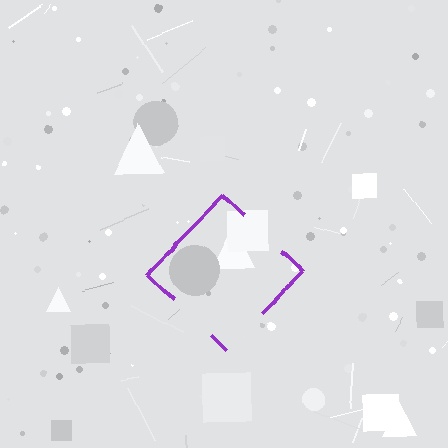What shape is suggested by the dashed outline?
The dashed outline suggests a diamond.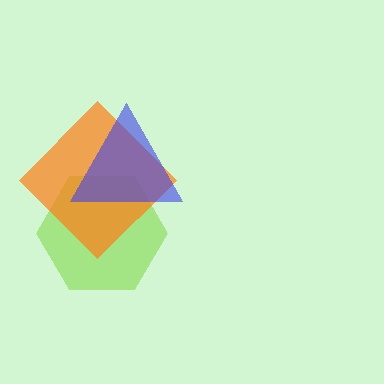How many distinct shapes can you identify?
There are 3 distinct shapes: a lime hexagon, an orange diamond, a blue triangle.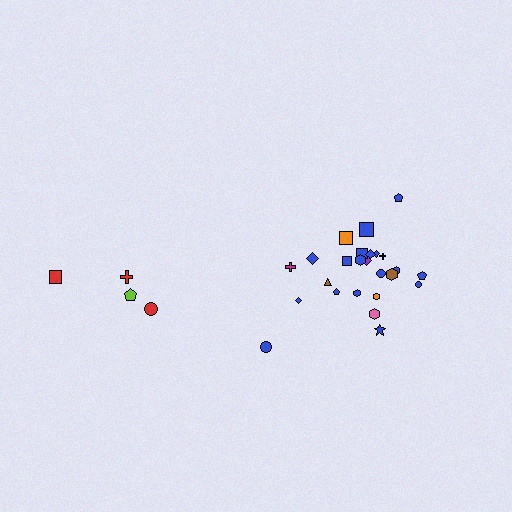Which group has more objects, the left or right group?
The right group.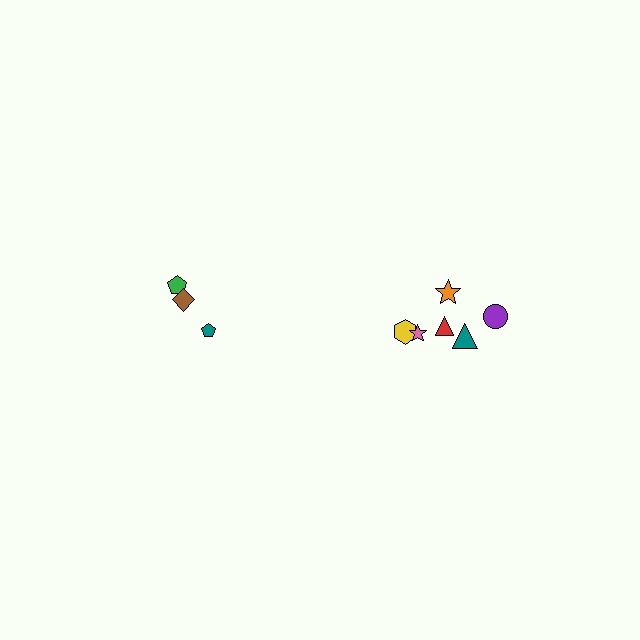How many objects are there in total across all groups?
There are 9 objects.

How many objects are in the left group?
There are 3 objects.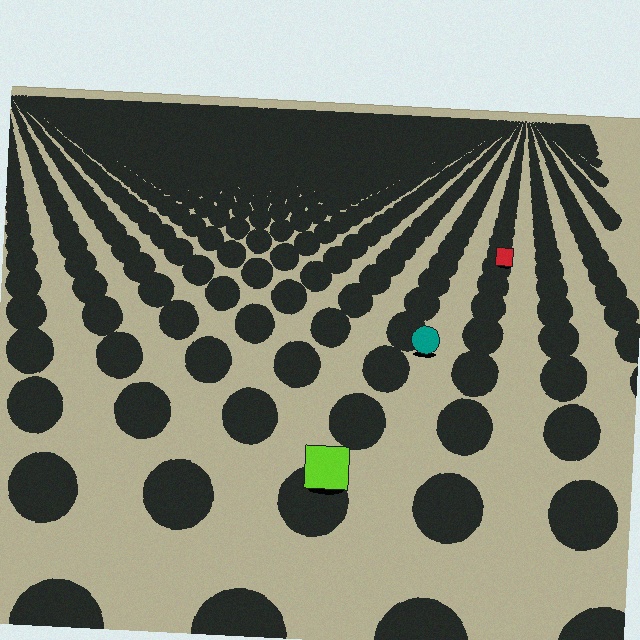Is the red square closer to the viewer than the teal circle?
No. The teal circle is closer — you can tell from the texture gradient: the ground texture is coarser near it.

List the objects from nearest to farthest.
From nearest to farthest: the lime square, the teal circle, the red square.